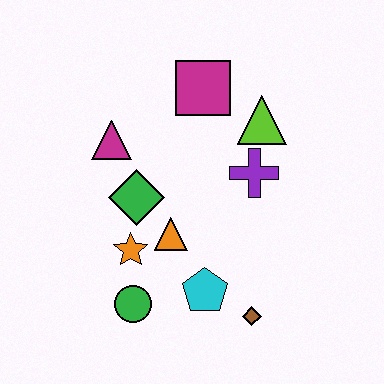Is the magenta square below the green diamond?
No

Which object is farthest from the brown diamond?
The magenta square is farthest from the brown diamond.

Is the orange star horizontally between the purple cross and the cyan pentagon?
No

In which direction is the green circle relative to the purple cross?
The green circle is below the purple cross.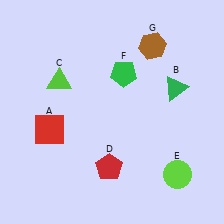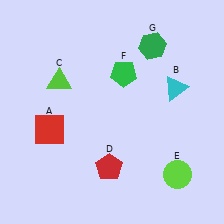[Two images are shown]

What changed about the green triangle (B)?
In Image 1, B is green. In Image 2, it changed to cyan.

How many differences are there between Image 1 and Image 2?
There are 2 differences between the two images.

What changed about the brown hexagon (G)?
In Image 1, G is brown. In Image 2, it changed to green.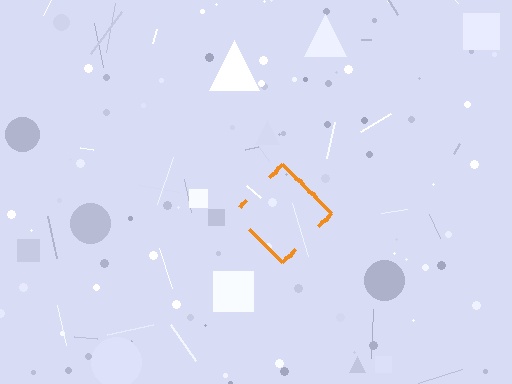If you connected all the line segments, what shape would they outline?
They would outline a diamond.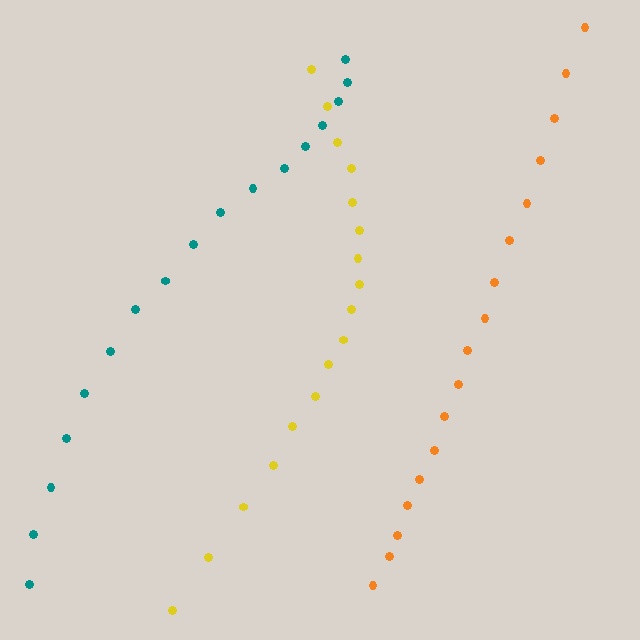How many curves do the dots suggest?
There are 3 distinct paths.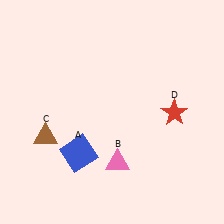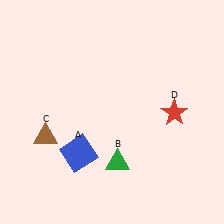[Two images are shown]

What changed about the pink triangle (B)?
In Image 1, B is pink. In Image 2, it changed to green.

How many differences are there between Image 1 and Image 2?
There is 1 difference between the two images.